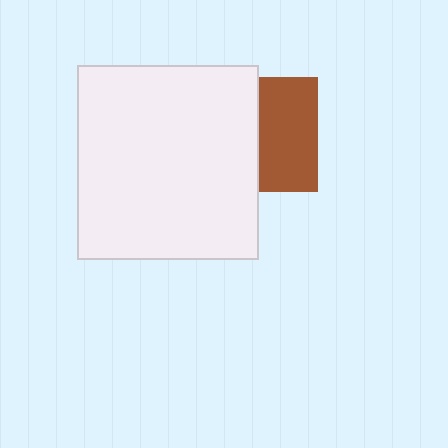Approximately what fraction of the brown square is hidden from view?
Roughly 49% of the brown square is hidden behind the white rectangle.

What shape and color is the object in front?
The object in front is a white rectangle.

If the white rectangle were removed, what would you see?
You would see the complete brown square.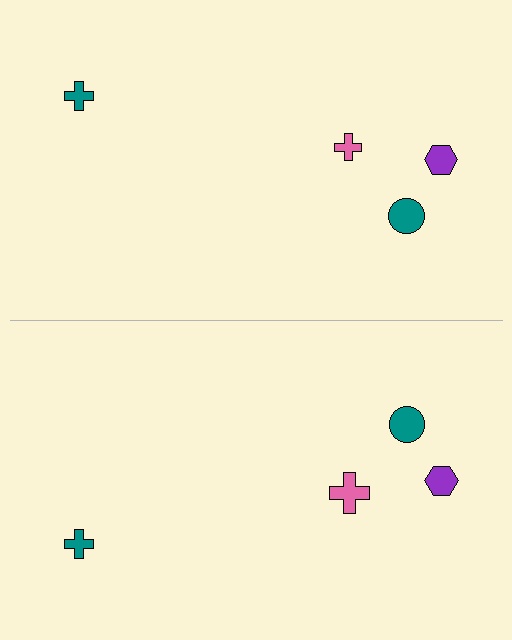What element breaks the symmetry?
The pink cross on the bottom side has a different size than its mirror counterpart.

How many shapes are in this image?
There are 8 shapes in this image.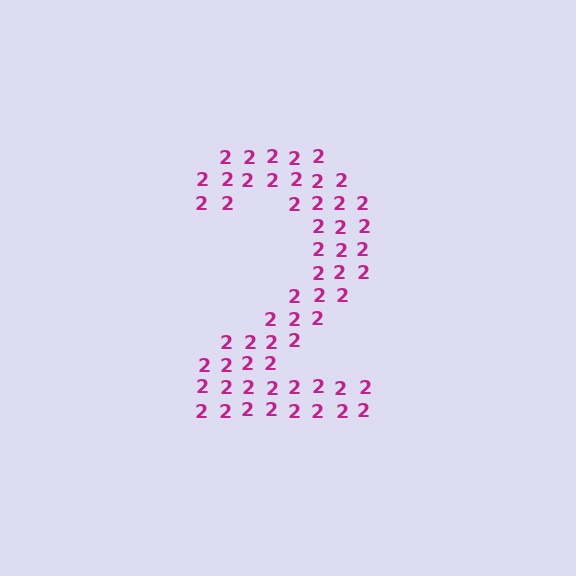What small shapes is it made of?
It is made of small digit 2's.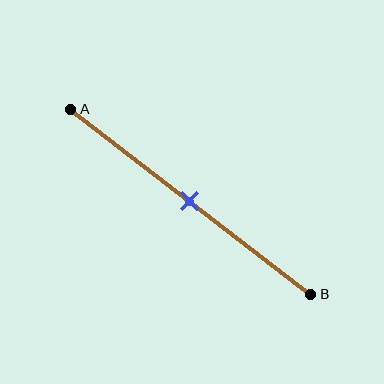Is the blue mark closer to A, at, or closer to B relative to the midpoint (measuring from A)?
The blue mark is approximately at the midpoint of segment AB.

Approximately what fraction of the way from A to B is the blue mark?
The blue mark is approximately 50% of the way from A to B.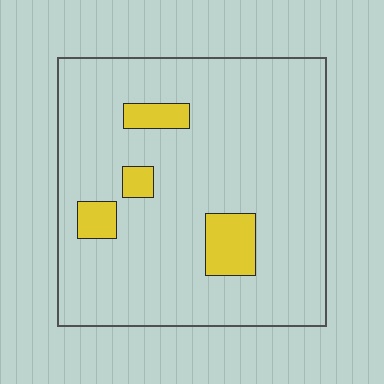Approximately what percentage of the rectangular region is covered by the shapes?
Approximately 10%.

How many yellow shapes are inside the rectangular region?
4.